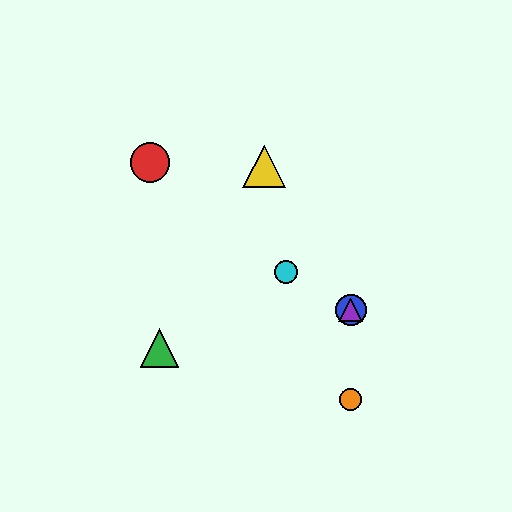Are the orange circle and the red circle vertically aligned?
No, the orange circle is at x≈351 and the red circle is at x≈150.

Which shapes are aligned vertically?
The blue circle, the purple triangle, the orange circle are aligned vertically.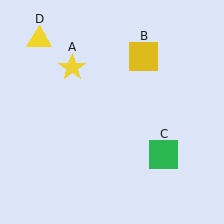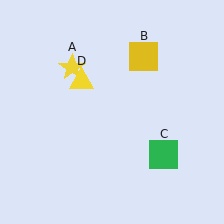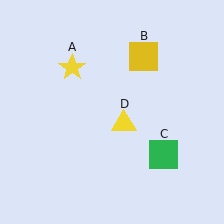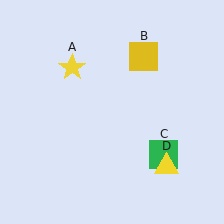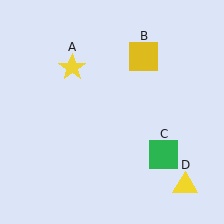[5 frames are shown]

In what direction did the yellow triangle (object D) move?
The yellow triangle (object D) moved down and to the right.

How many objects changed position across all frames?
1 object changed position: yellow triangle (object D).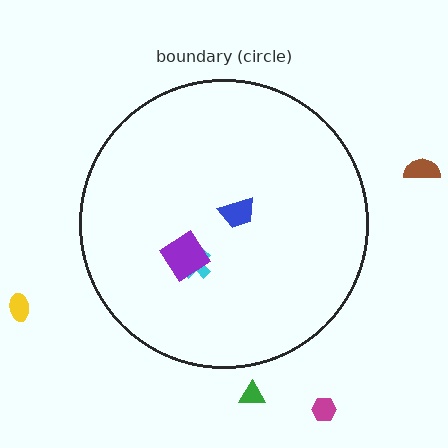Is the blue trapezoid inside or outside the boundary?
Inside.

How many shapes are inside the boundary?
3 inside, 4 outside.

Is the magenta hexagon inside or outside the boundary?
Outside.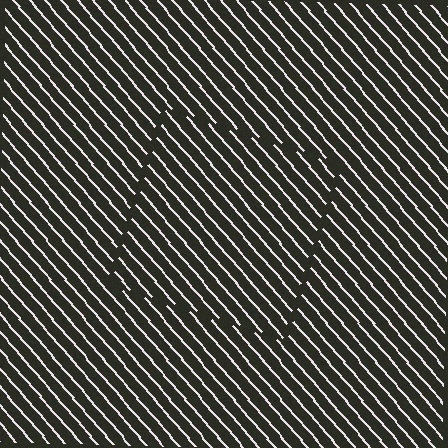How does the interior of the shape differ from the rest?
The interior of the shape contains the same grating, shifted by half a period — the contour is defined by the phase discontinuity where line-ends from the inner and outer gratings abut.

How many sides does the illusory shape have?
4 sides — the line-ends trace a square.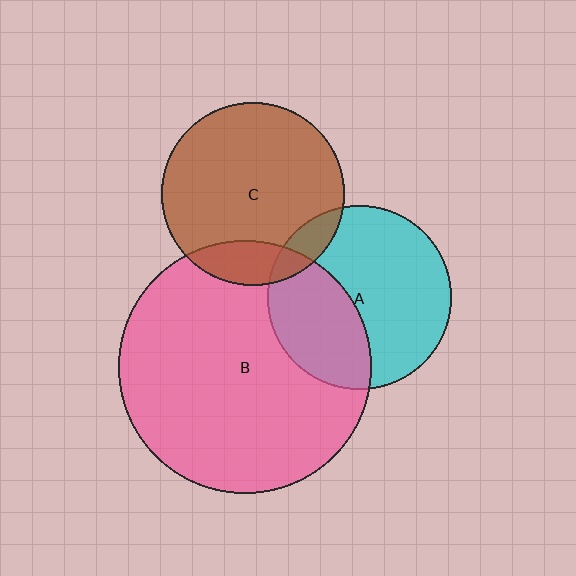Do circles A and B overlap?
Yes.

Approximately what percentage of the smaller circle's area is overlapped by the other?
Approximately 40%.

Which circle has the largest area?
Circle B (pink).